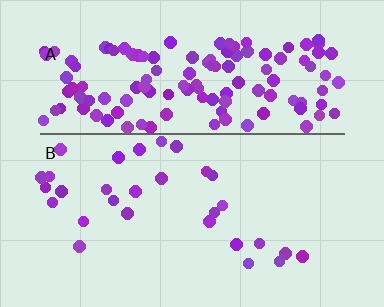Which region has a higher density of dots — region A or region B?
A (the top).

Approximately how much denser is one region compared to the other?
Approximately 4.7× — region A over region B.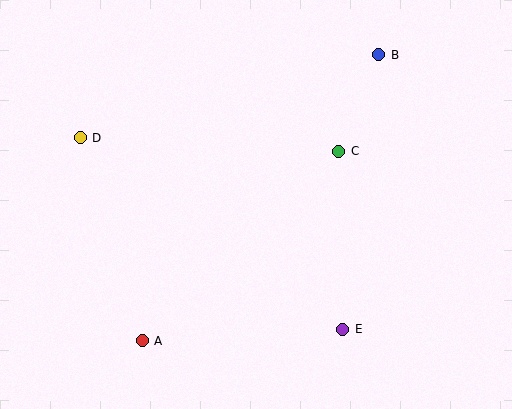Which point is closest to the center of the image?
Point C at (339, 151) is closest to the center.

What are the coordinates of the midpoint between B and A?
The midpoint between B and A is at (260, 198).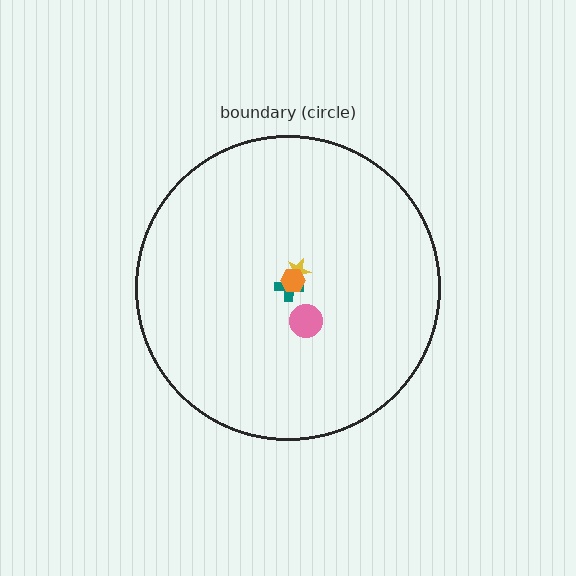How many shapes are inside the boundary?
4 inside, 0 outside.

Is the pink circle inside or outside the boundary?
Inside.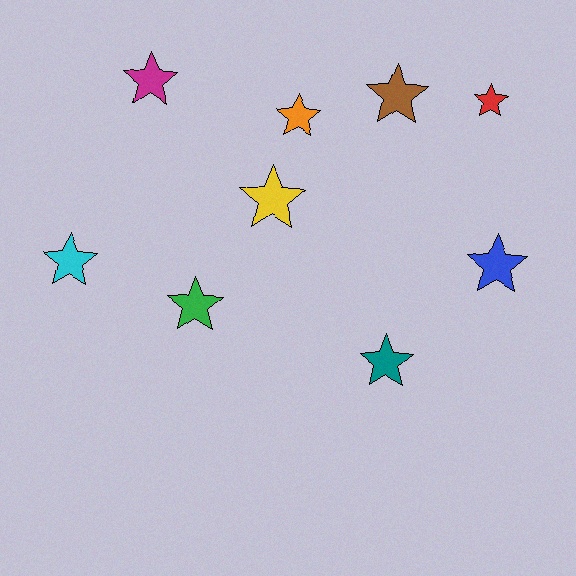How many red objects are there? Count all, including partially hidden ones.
There is 1 red object.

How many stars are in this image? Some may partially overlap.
There are 9 stars.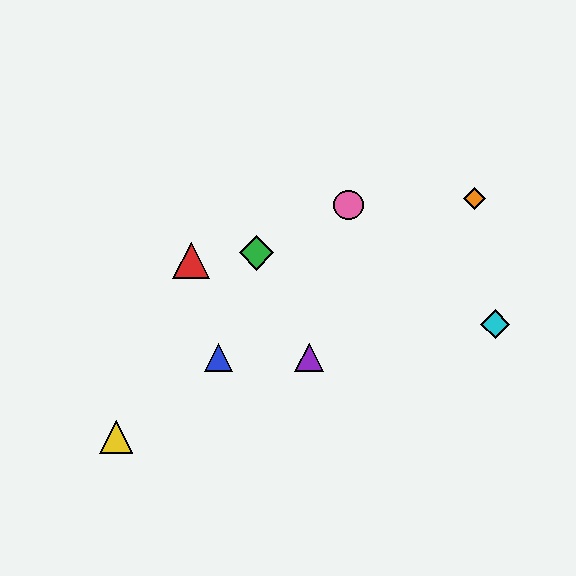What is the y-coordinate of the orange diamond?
The orange diamond is at y≈198.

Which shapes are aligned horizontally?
The blue triangle, the purple triangle are aligned horizontally.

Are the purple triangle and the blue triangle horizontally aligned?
Yes, both are at y≈357.